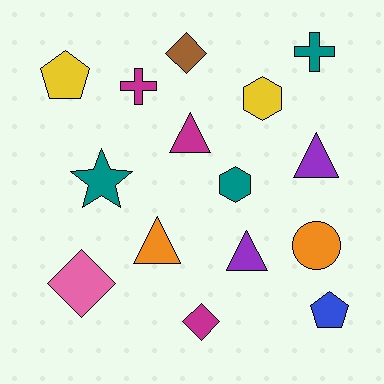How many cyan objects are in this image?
There are no cyan objects.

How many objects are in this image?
There are 15 objects.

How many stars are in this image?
There is 1 star.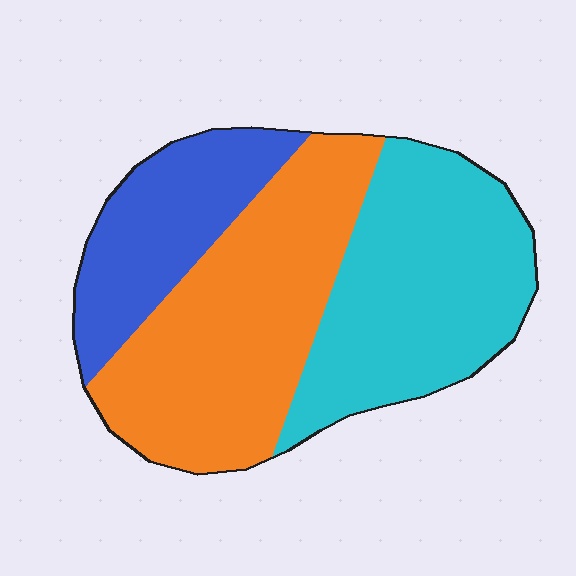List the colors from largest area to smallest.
From largest to smallest: orange, cyan, blue.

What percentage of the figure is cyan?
Cyan takes up about three eighths (3/8) of the figure.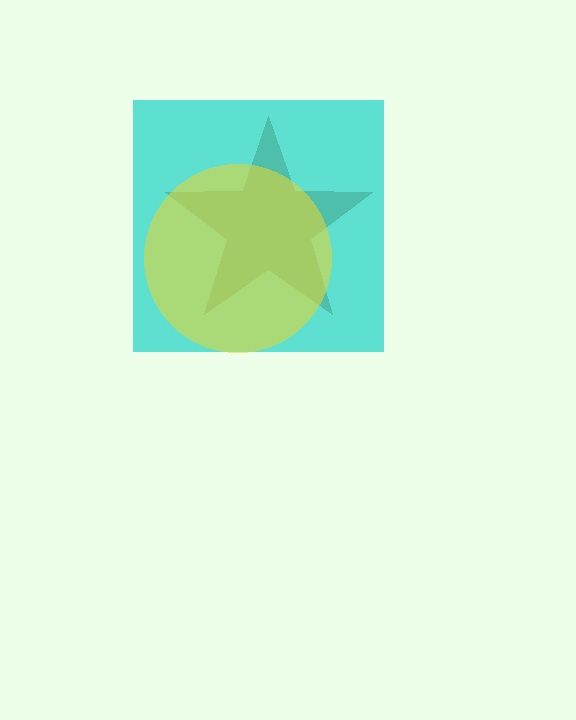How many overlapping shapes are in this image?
There are 3 overlapping shapes in the image.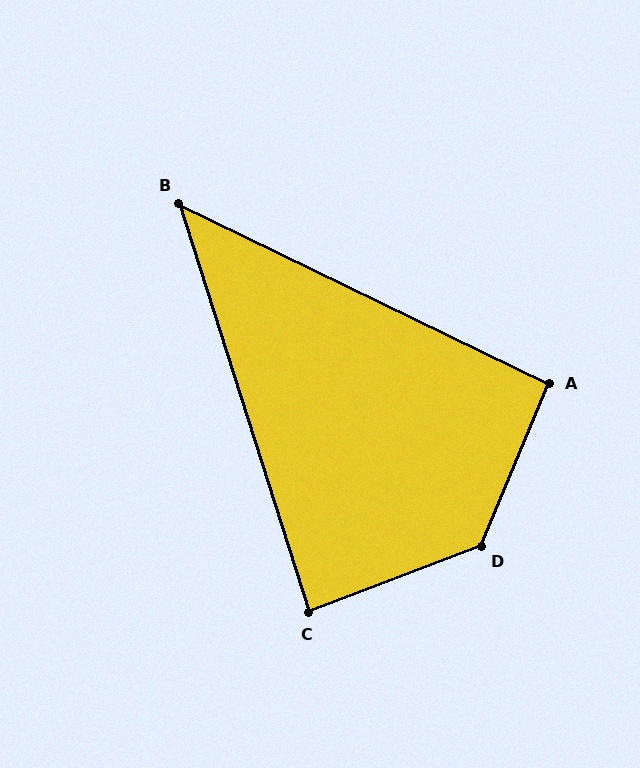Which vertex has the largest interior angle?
D, at approximately 134 degrees.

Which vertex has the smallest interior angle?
B, at approximately 46 degrees.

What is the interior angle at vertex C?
Approximately 87 degrees (approximately right).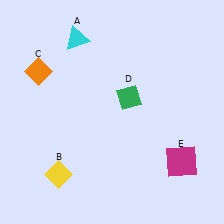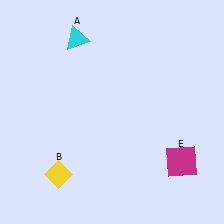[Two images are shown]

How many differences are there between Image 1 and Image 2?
There are 2 differences between the two images.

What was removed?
The green diamond (D), the orange diamond (C) were removed in Image 2.